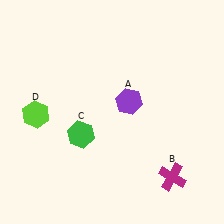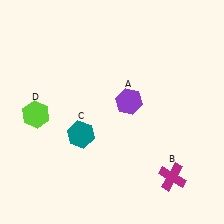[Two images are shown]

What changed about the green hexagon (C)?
In Image 1, C is green. In Image 2, it changed to teal.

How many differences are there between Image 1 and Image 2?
There is 1 difference between the two images.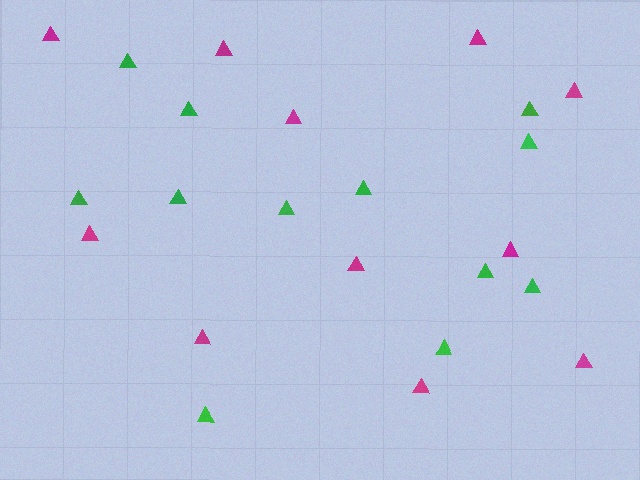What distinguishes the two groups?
There are 2 groups: one group of magenta triangles (11) and one group of green triangles (12).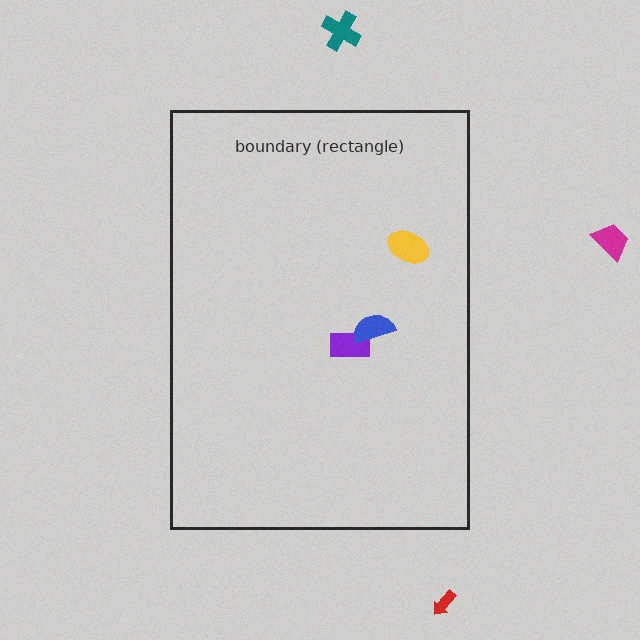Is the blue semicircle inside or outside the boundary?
Inside.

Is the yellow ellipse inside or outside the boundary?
Inside.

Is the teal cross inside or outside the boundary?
Outside.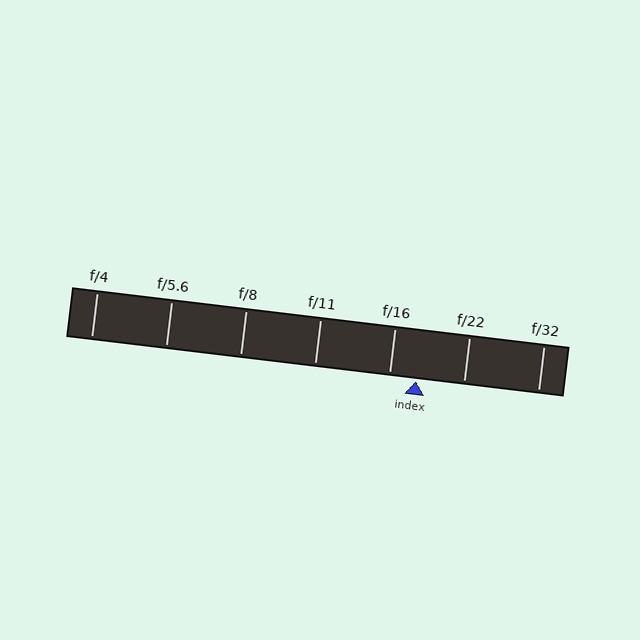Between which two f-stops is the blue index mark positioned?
The index mark is between f/16 and f/22.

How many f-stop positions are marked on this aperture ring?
There are 7 f-stop positions marked.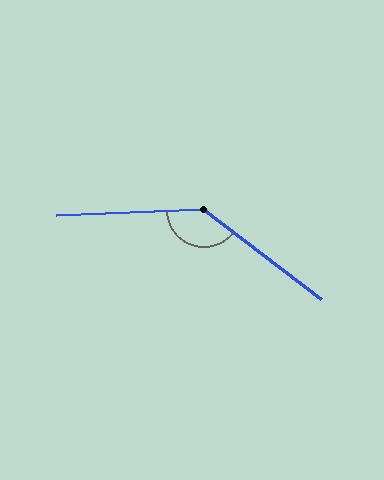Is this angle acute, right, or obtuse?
It is obtuse.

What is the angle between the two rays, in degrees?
Approximately 141 degrees.